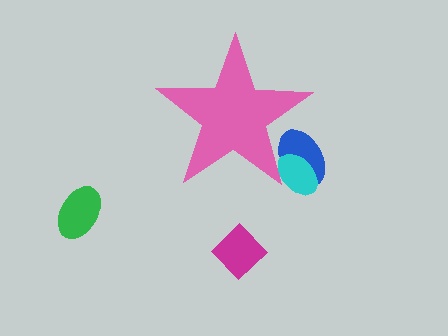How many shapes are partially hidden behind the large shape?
2 shapes are partially hidden.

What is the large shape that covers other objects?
A pink star.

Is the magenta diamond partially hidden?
No, the magenta diamond is fully visible.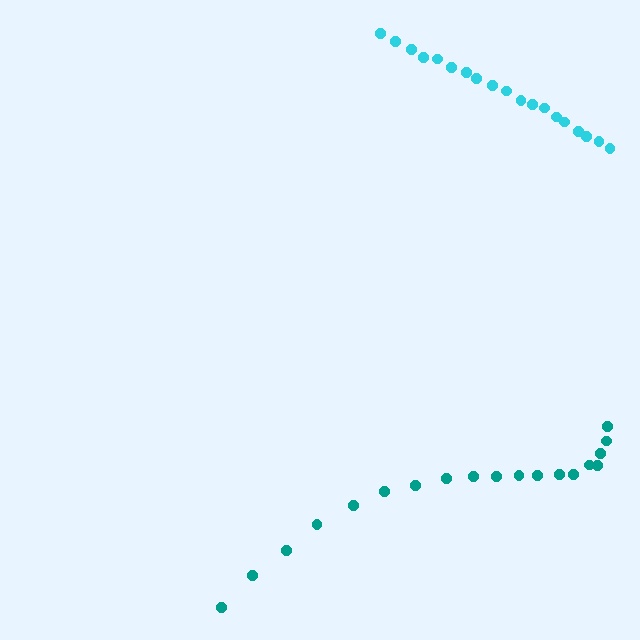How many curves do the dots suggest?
There are 2 distinct paths.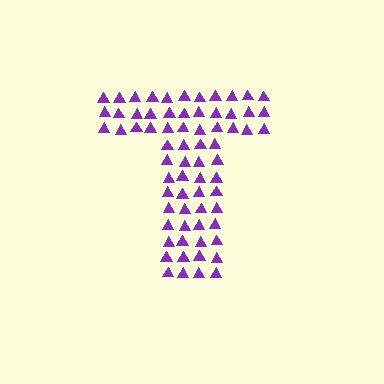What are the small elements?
The small elements are triangles.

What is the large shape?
The large shape is the letter T.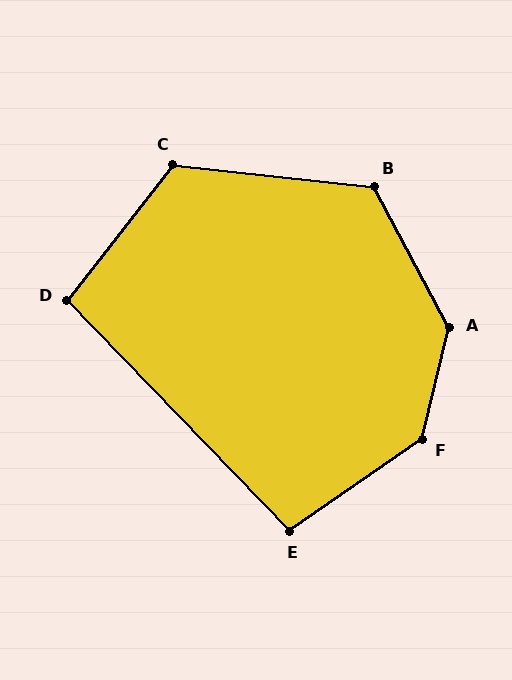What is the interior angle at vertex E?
Approximately 100 degrees (obtuse).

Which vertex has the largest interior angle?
A, at approximately 138 degrees.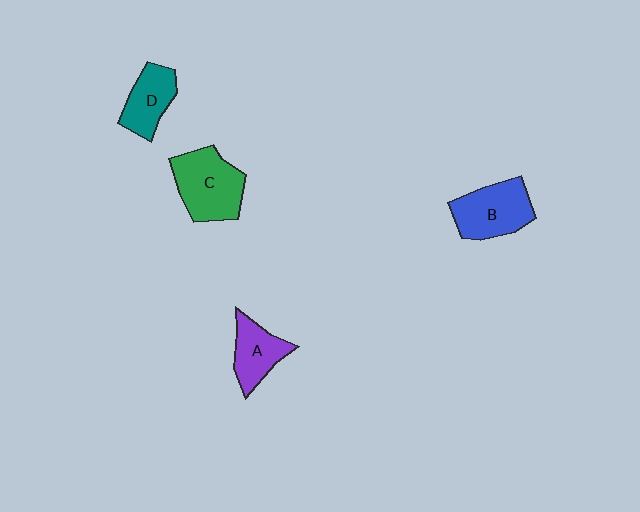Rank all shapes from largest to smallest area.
From largest to smallest: C (green), B (blue), D (teal), A (purple).